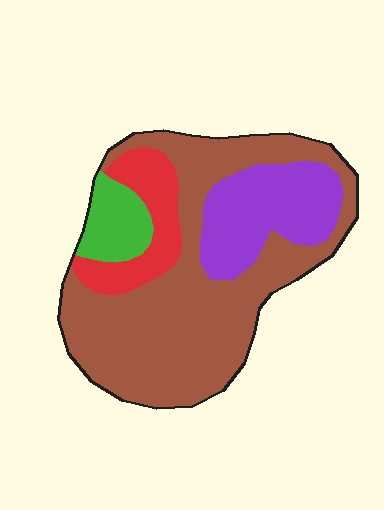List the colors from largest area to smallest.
From largest to smallest: brown, purple, red, green.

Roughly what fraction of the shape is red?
Red takes up about one eighth (1/8) of the shape.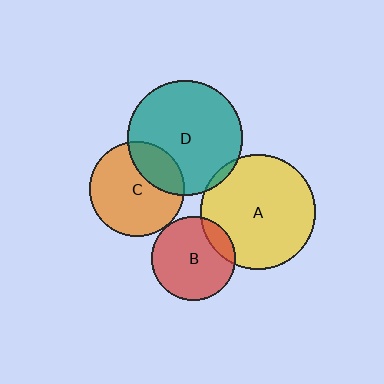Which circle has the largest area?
Circle D (teal).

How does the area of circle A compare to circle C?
Approximately 1.5 times.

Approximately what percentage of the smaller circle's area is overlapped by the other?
Approximately 15%.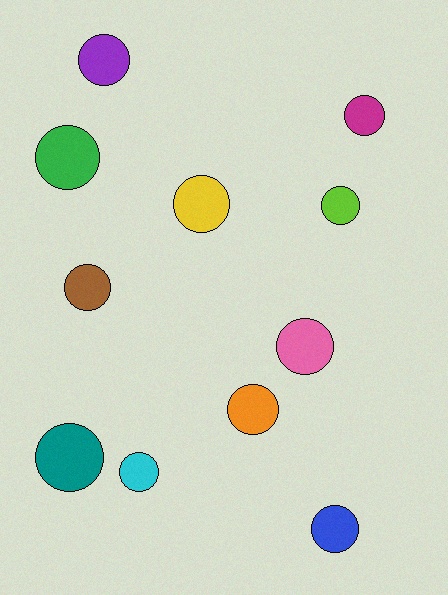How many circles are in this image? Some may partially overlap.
There are 11 circles.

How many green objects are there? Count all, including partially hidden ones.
There is 1 green object.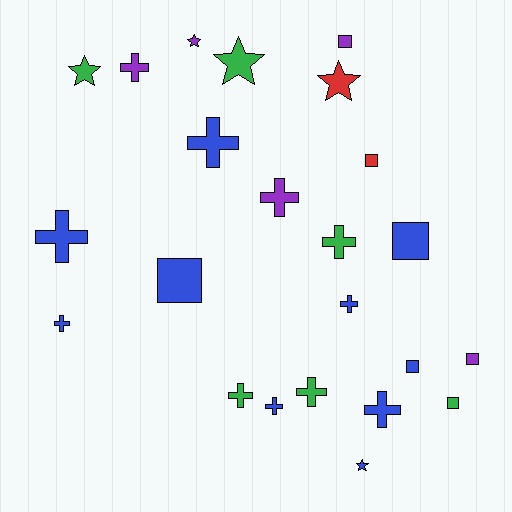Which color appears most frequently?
Blue, with 10 objects.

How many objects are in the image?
There are 23 objects.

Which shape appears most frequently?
Cross, with 11 objects.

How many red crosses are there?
There are no red crosses.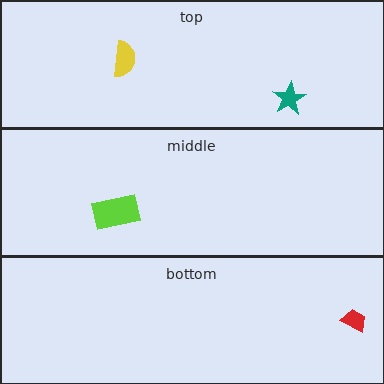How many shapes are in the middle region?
1.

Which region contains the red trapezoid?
The bottom region.